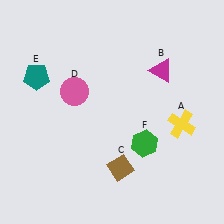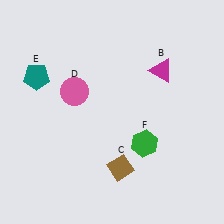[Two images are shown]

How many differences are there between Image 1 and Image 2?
There is 1 difference between the two images.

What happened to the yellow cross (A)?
The yellow cross (A) was removed in Image 2. It was in the bottom-right area of Image 1.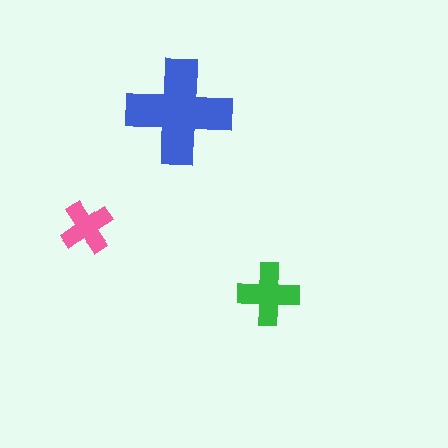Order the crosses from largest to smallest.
the blue one, the green one, the pink one.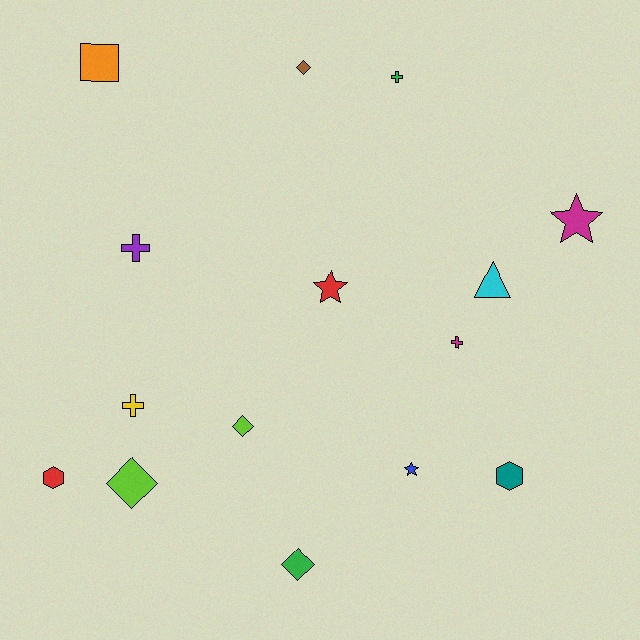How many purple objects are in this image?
There is 1 purple object.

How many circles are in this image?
There are no circles.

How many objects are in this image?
There are 15 objects.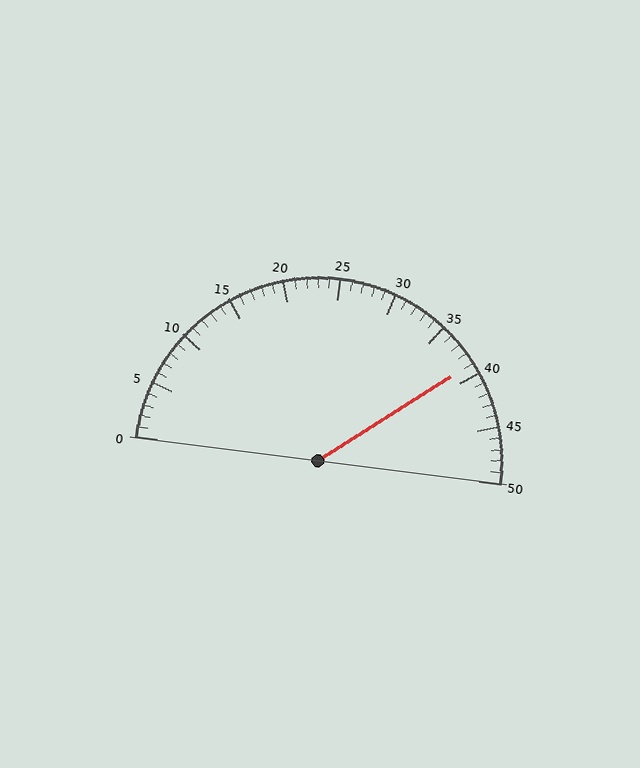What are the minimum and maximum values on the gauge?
The gauge ranges from 0 to 50.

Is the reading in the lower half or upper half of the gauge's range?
The reading is in the upper half of the range (0 to 50).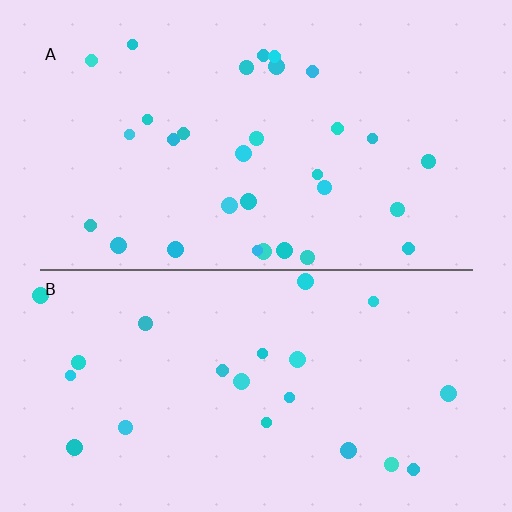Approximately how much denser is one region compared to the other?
Approximately 1.4× — region A over region B.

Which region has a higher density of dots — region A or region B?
A (the top).